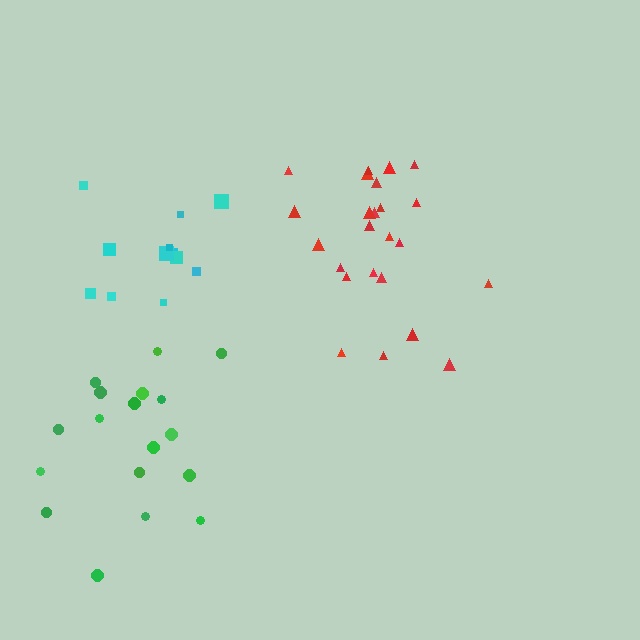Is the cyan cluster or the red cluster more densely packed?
Cyan.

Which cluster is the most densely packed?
Cyan.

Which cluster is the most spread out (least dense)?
Green.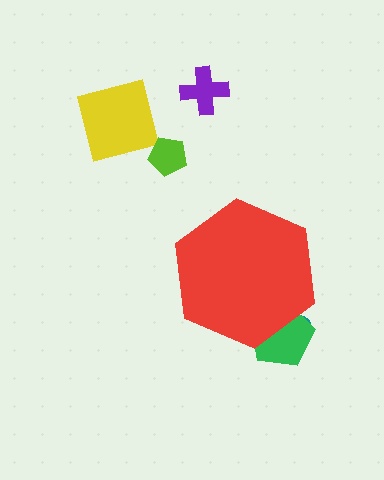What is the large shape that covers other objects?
A red hexagon.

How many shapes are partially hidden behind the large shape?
2 shapes are partially hidden.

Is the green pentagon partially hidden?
Yes, the green pentagon is partially hidden behind the red hexagon.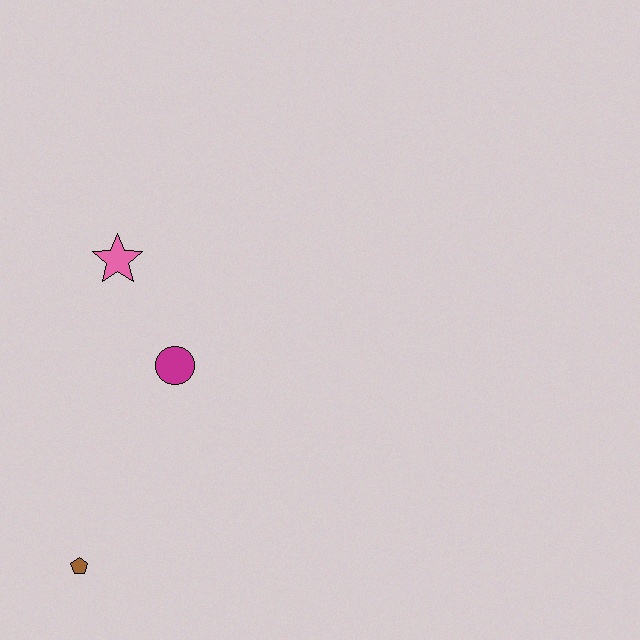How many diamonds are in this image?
There are no diamonds.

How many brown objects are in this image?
There is 1 brown object.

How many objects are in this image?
There are 3 objects.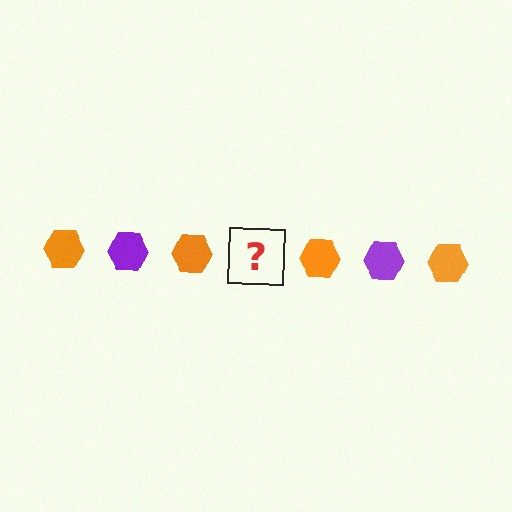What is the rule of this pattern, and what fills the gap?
The rule is that the pattern cycles through orange, purple hexagons. The gap should be filled with a purple hexagon.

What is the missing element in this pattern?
The missing element is a purple hexagon.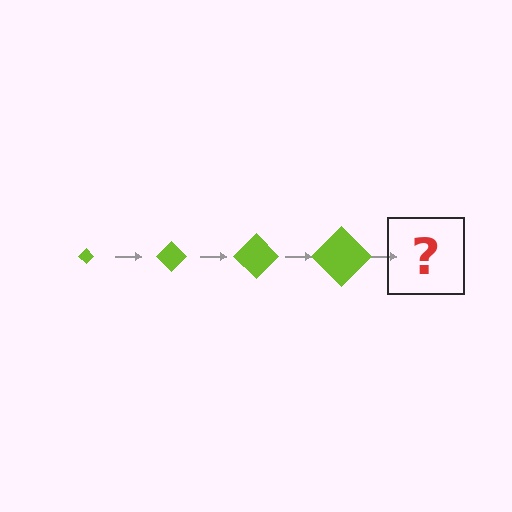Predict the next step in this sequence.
The next step is a lime diamond, larger than the previous one.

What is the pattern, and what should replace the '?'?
The pattern is that the diamond gets progressively larger each step. The '?' should be a lime diamond, larger than the previous one.